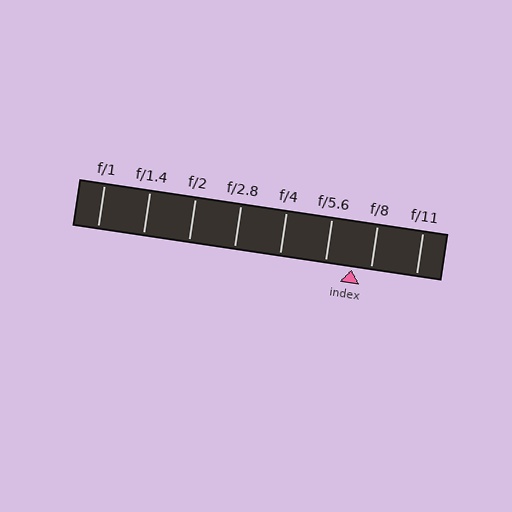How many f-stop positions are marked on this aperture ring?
There are 8 f-stop positions marked.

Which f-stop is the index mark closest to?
The index mark is closest to f/8.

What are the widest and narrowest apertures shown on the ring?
The widest aperture shown is f/1 and the narrowest is f/11.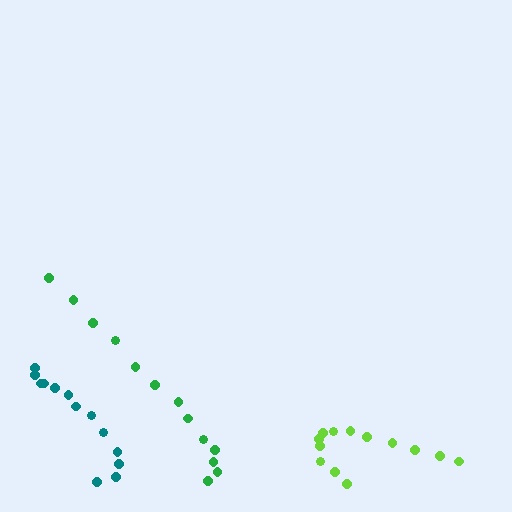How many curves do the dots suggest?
There are 3 distinct paths.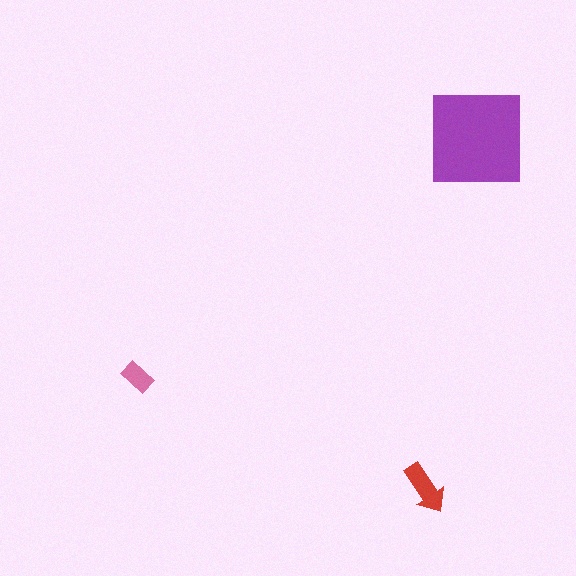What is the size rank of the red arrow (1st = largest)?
2nd.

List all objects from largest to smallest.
The purple square, the red arrow, the pink rectangle.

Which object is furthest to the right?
The purple square is rightmost.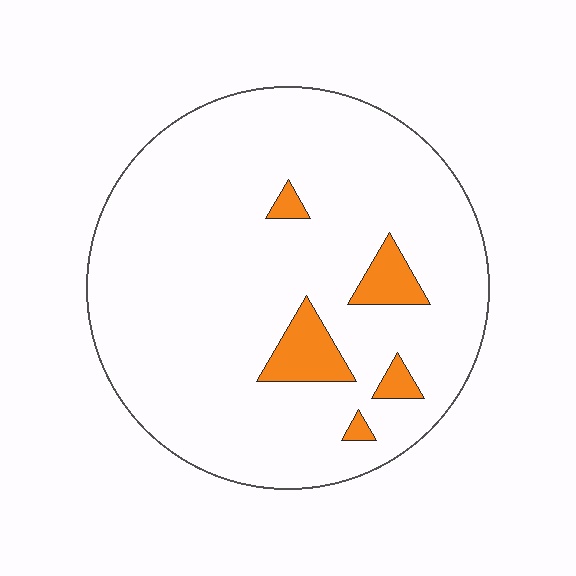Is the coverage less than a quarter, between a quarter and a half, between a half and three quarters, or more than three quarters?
Less than a quarter.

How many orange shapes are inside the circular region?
5.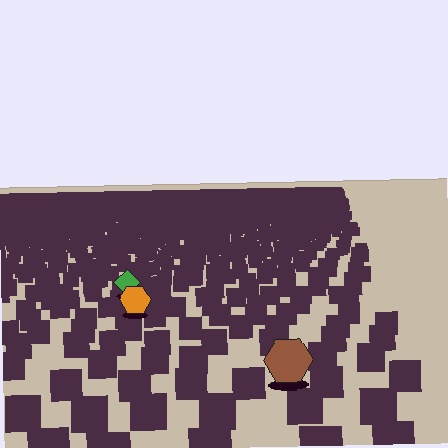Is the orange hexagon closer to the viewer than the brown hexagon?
No. The brown hexagon is closer — you can tell from the texture gradient: the ground texture is coarser near it.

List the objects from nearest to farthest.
From nearest to farthest: the brown hexagon, the orange hexagon, the green diamond.